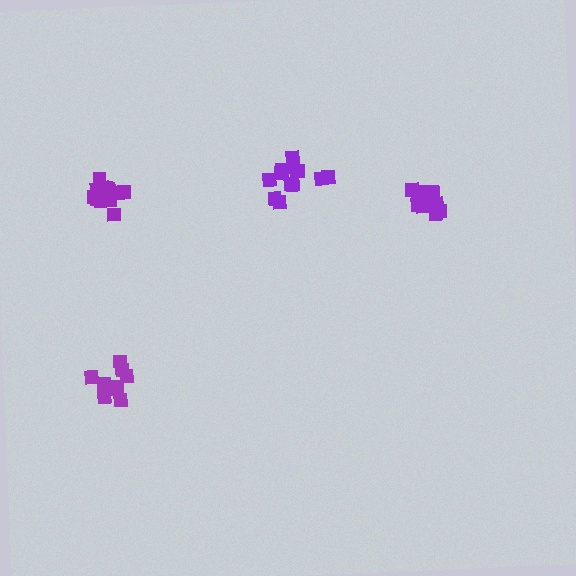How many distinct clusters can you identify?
There are 4 distinct clusters.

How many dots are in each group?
Group 1: 9 dots, Group 2: 14 dots, Group 3: 15 dots, Group 4: 13 dots (51 total).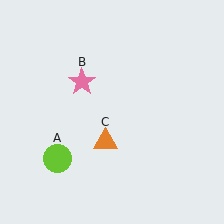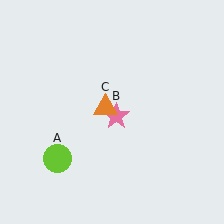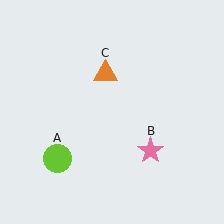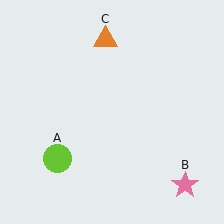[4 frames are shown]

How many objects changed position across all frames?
2 objects changed position: pink star (object B), orange triangle (object C).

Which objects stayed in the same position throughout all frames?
Lime circle (object A) remained stationary.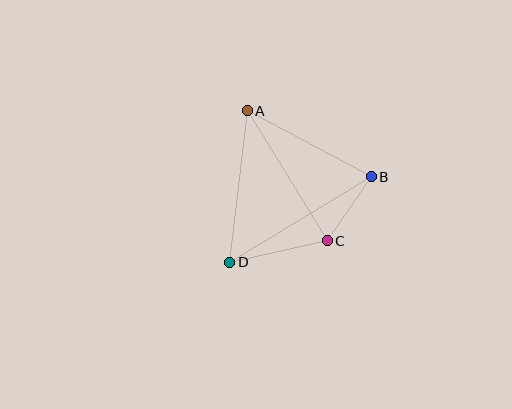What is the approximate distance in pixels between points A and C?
The distance between A and C is approximately 152 pixels.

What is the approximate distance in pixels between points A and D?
The distance between A and D is approximately 152 pixels.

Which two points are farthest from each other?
Points B and D are farthest from each other.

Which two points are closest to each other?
Points B and C are closest to each other.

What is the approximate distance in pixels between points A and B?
The distance between A and B is approximately 140 pixels.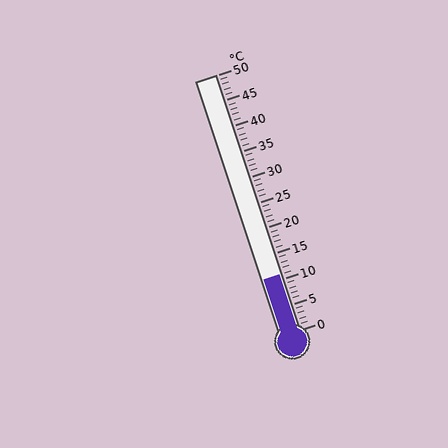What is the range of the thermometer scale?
The thermometer scale ranges from 0°C to 50°C.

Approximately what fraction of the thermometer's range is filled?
The thermometer is filled to approximately 20% of its range.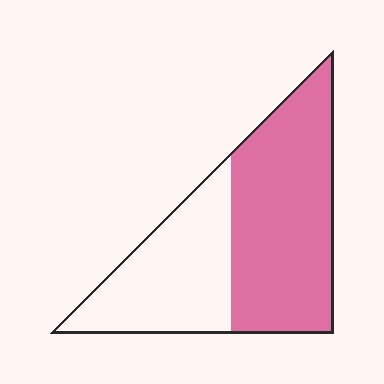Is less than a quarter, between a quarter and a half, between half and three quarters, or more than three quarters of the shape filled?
Between half and three quarters.